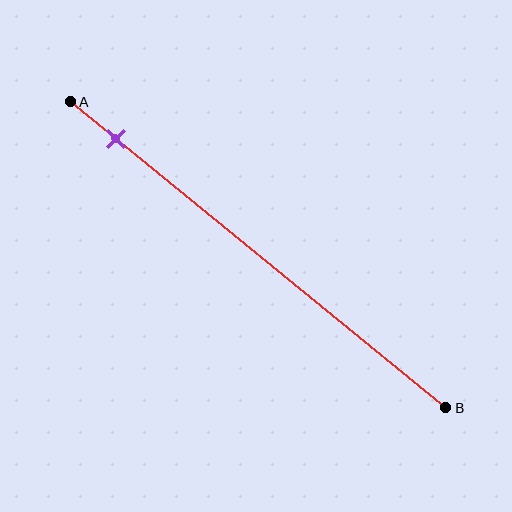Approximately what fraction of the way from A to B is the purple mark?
The purple mark is approximately 10% of the way from A to B.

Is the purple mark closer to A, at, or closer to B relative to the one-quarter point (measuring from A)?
The purple mark is closer to point A than the one-quarter point of segment AB.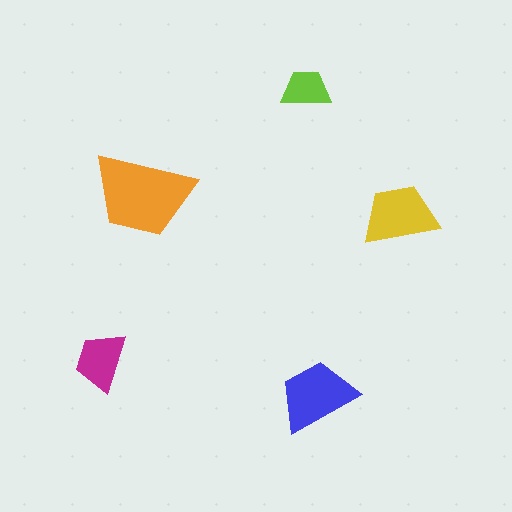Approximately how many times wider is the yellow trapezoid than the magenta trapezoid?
About 1.5 times wider.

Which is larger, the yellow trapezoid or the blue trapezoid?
The blue one.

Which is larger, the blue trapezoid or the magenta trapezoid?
The blue one.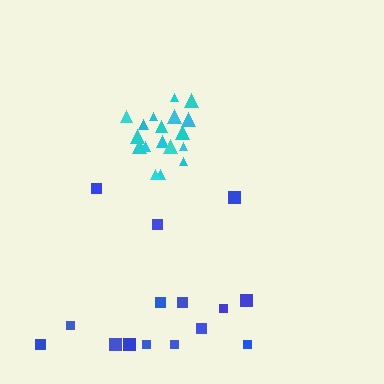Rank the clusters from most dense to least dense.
cyan, blue.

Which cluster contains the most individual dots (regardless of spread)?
Cyan (18).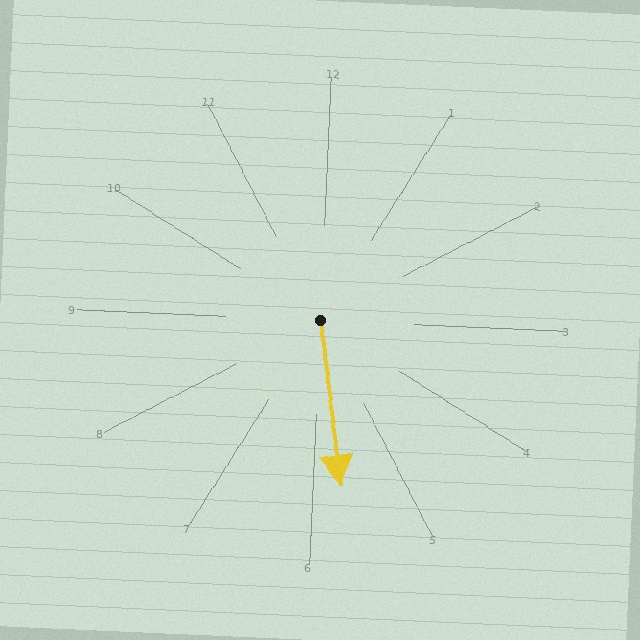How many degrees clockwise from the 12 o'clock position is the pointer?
Approximately 171 degrees.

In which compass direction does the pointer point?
South.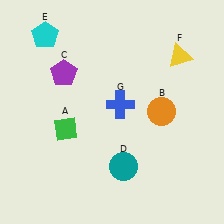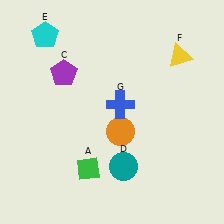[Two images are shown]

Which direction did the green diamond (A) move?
The green diamond (A) moved down.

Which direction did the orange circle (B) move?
The orange circle (B) moved left.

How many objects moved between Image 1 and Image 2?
2 objects moved between the two images.